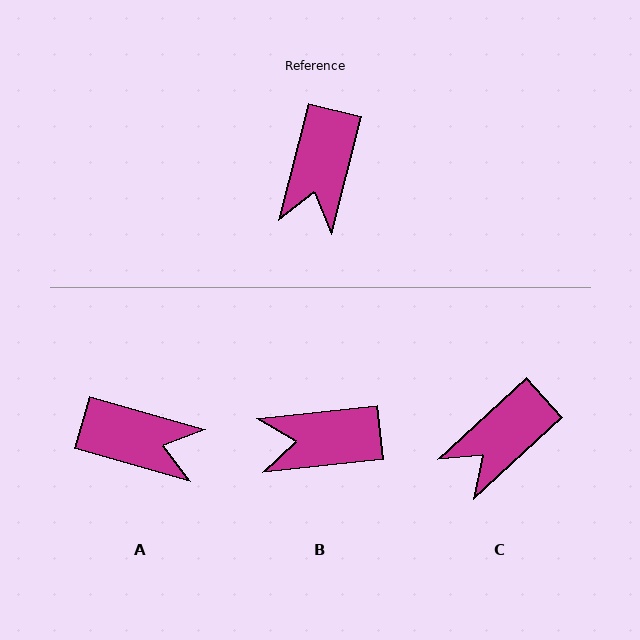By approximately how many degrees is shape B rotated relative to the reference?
Approximately 70 degrees clockwise.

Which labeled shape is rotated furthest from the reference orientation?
A, about 88 degrees away.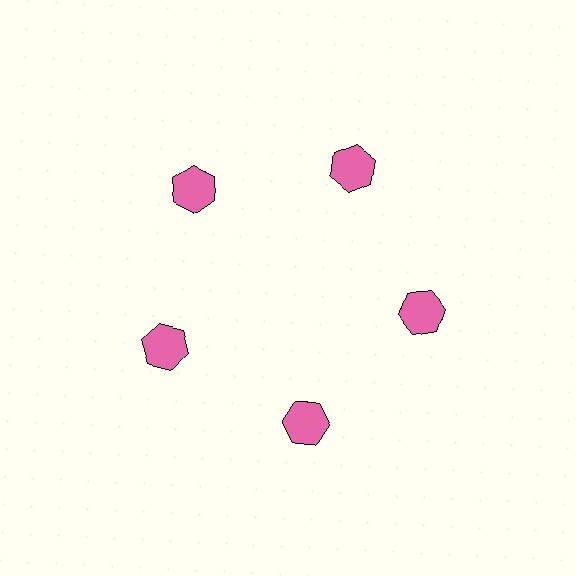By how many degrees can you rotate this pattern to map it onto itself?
The pattern maps onto itself every 72 degrees of rotation.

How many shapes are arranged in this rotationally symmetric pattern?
There are 5 shapes, arranged in 5 groups of 1.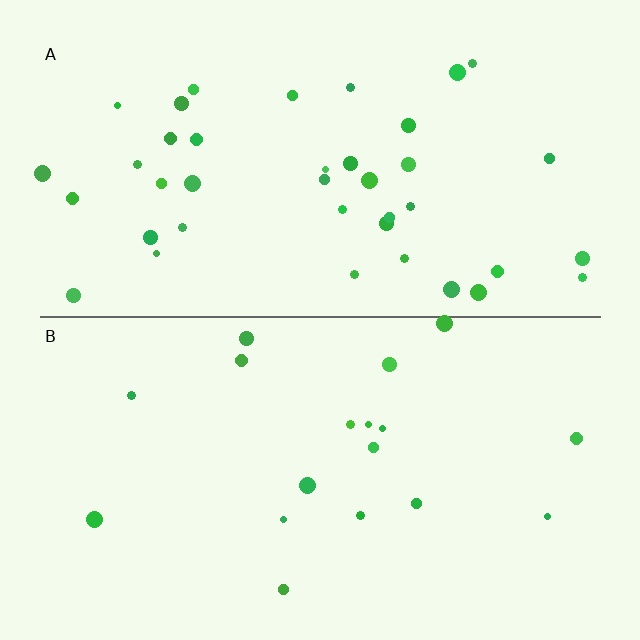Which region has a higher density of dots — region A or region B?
A (the top).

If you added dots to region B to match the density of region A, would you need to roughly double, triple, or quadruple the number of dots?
Approximately double.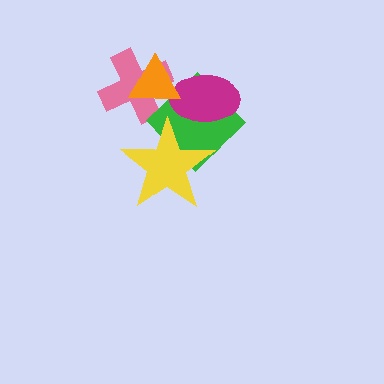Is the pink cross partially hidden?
Yes, it is partially covered by another shape.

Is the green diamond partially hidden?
Yes, it is partially covered by another shape.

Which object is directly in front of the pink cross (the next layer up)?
The green diamond is directly in front of the pink cross.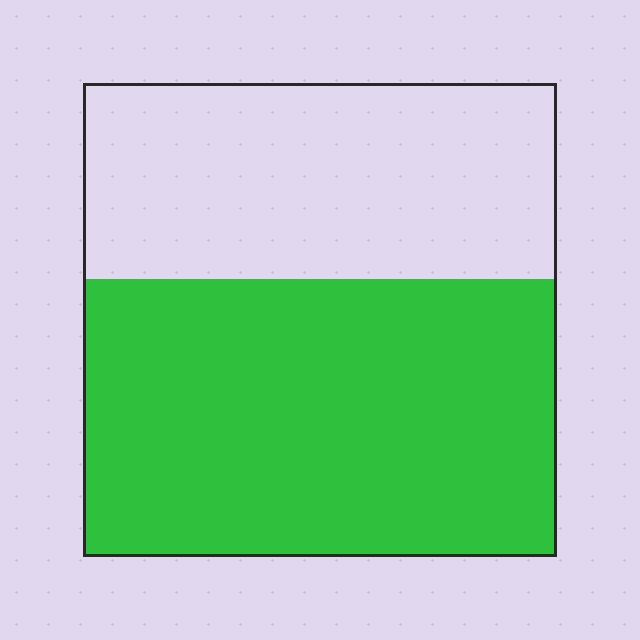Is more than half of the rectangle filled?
Yes.